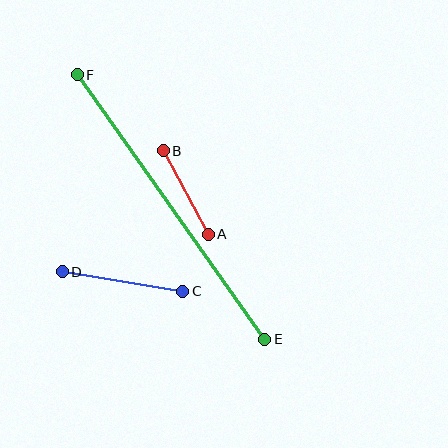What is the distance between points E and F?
The distance is approximately 325 pixels.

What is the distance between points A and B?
The distance is approximately 95 pixels.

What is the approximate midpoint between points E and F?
The midpoint is at approximately (171, 207) pixels.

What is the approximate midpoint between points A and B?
The midpoint is at approximately (186, 192) pixels.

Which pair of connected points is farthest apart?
Points E and F are farthest apart.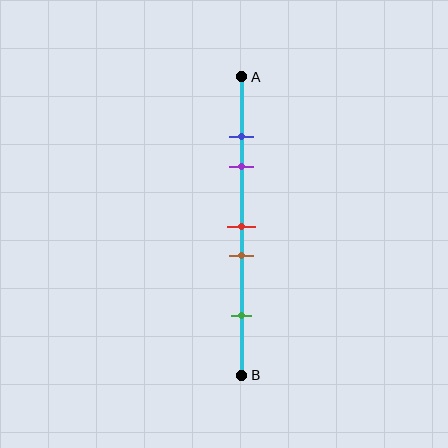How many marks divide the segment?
There are 5 marks dividing the segment.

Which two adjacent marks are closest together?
The blue and purple marks are the closest adjacent pair.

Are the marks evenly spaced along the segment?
No, the marks are not evenly spaced.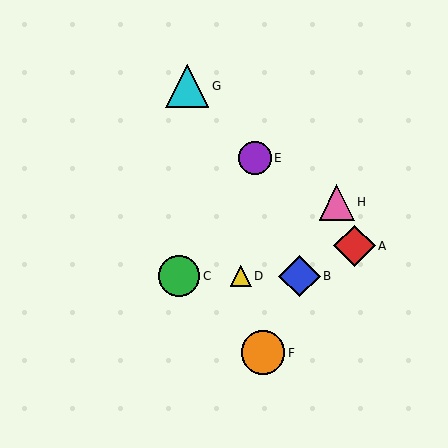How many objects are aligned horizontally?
3 objects (B, C, D) are aligned horizontally.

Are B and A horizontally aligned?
No, B is at y≈276 and A is at y≈246.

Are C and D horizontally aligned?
Yes, both are at y≈276.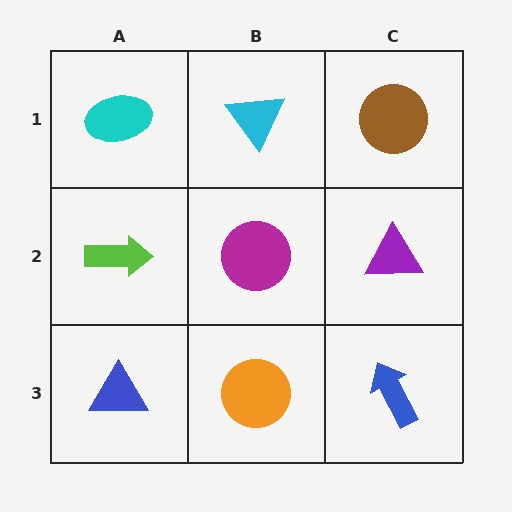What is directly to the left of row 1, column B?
A cyan ellipse.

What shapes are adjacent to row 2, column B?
A cyan triangle (row 1, column B), an orange circle (row 3, column B), a lime arrow (row 2, column A), a purple triangle (row 2, column C).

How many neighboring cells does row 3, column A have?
2.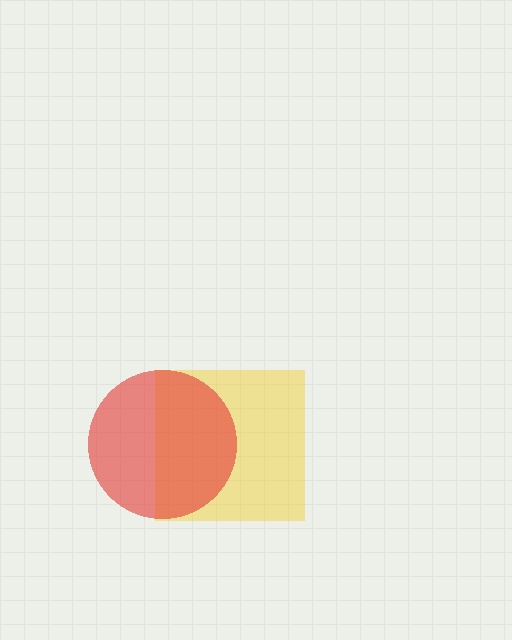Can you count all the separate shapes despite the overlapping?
Yes, there are 2 separate shapes.